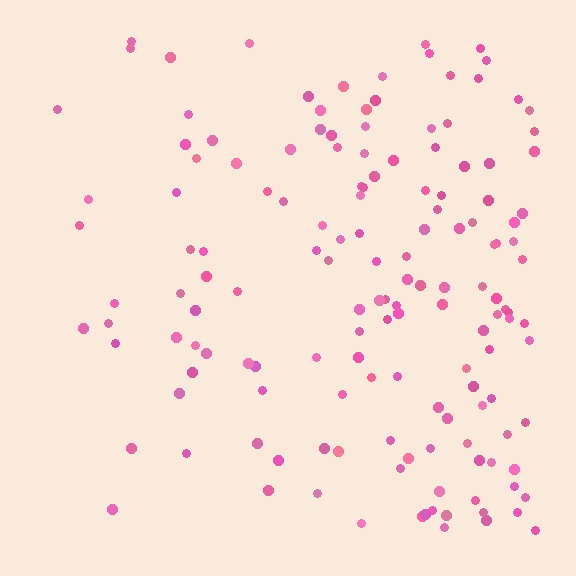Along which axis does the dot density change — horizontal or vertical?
Horizontal.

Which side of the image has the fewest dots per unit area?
The left.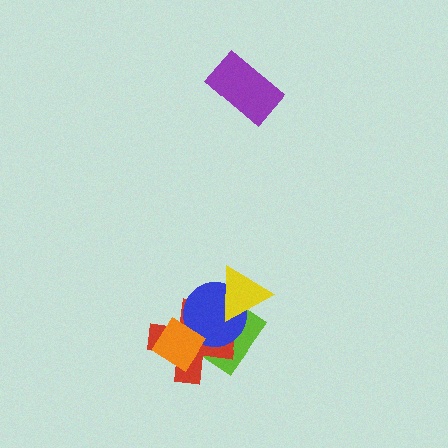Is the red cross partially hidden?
Yes, it is partially covered by another shape.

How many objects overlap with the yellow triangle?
2 objects overlap with the yellow triangle.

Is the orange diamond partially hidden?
No, no other shape covers it.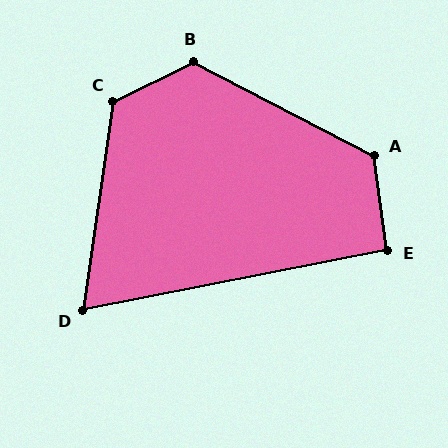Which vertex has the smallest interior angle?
D, at approximately 71 degrees.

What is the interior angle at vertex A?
Approximately 125 degrees (obtuse).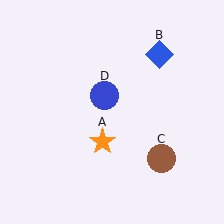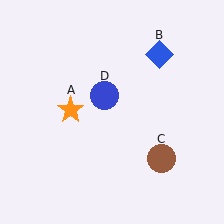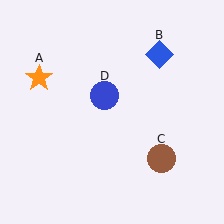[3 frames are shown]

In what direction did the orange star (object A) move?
The orange star (object A) moved up and to the left.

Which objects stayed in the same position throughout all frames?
Blue diamond (object B) and brown circle (object C) and blue circle (object D) remained stationary.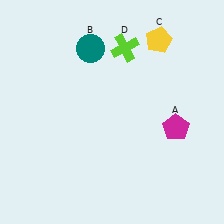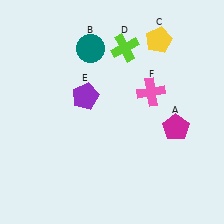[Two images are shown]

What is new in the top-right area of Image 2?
A pink cross (F) was added in the top-right area of Image 2.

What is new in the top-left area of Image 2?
A purple pentagon (E) was added in the top-left area of Image 2.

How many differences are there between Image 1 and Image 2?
There are 2 differences between the two images.